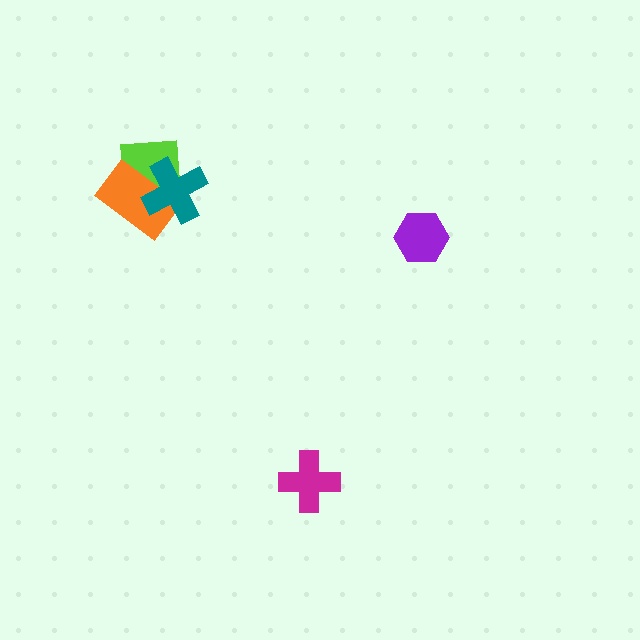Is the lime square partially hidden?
Yes, it is partially covered by another shape.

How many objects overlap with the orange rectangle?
2 objects overlap with the orange rectangle.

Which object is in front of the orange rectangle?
The teal cross is in front of the orange rectangle.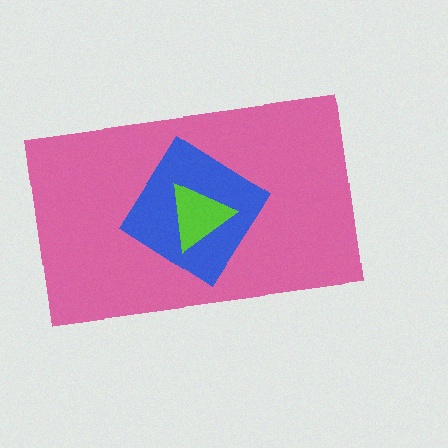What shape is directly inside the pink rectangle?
The blue diamond.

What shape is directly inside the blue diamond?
The lime triangle.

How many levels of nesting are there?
3.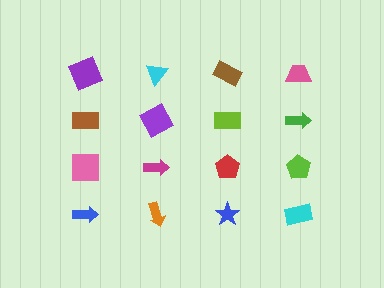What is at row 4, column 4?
A cyan rectangle.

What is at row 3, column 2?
A magenta arrow.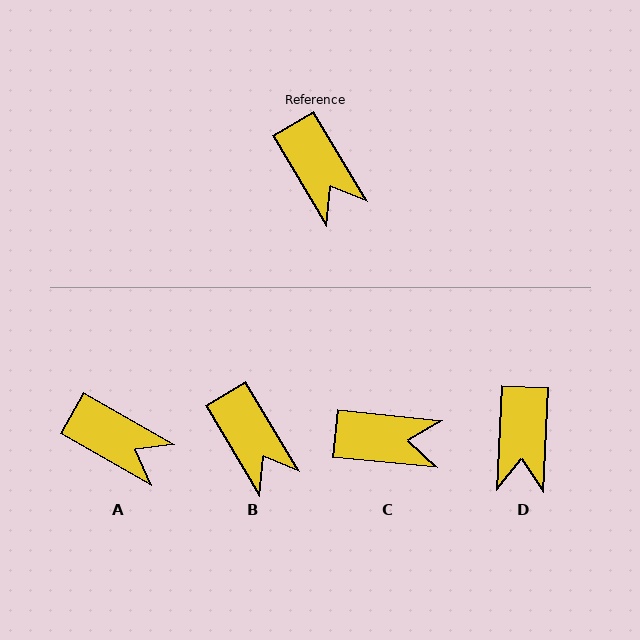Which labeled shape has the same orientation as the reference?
B.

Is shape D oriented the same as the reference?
No, it is off by about 33 degrees.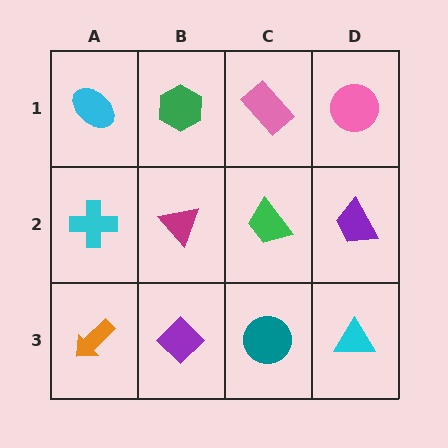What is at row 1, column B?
A green hexagon.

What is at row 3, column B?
A purple diamond.